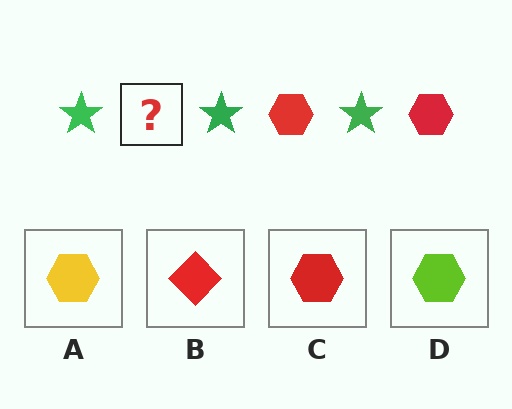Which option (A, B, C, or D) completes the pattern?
C.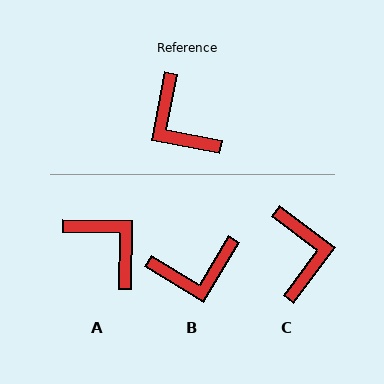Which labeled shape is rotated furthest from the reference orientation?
A, about 170 degrees away.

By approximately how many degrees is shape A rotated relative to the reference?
Approximately 170 degrees clockwise.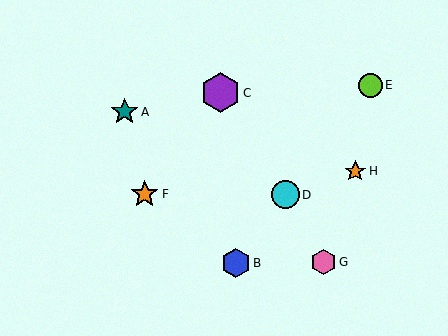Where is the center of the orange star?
The center of the orange star is at (355, 171).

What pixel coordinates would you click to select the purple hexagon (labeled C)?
Click at (220, 93) to select the purple hexagon C.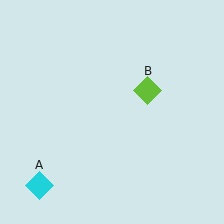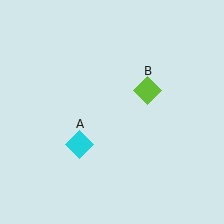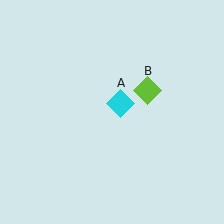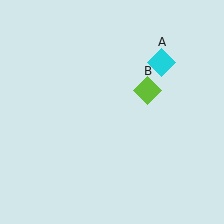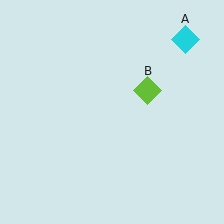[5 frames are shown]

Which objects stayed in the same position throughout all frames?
Lime diamond (object B) remained stationary.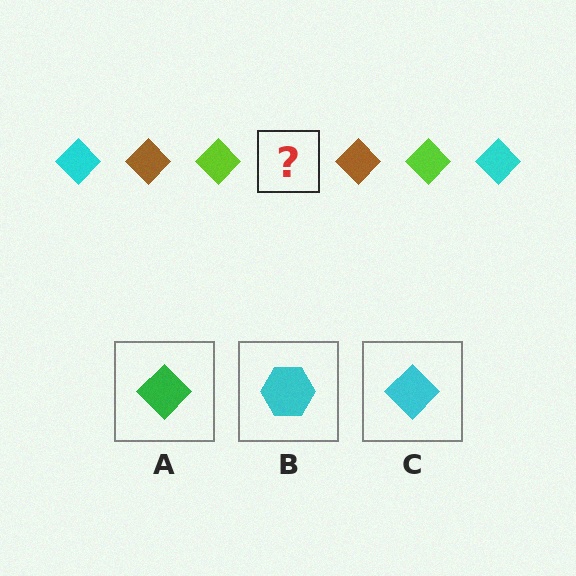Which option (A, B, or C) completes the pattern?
C.